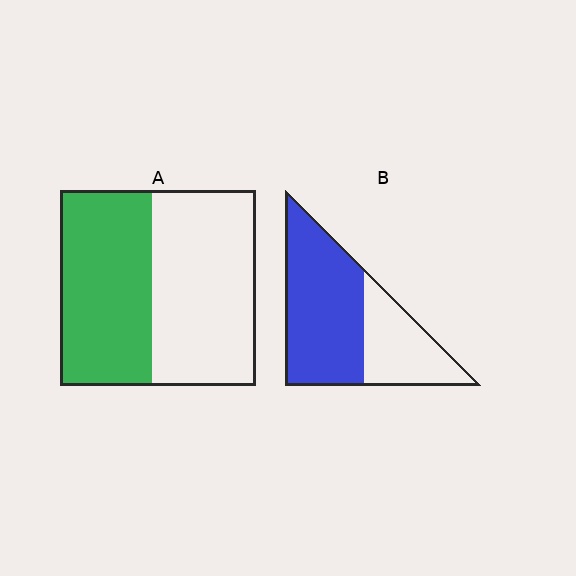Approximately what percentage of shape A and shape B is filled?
A is approximately 45% and B is approximately 65%.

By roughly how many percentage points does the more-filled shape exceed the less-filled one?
By roughly 15 percentage points (B over A).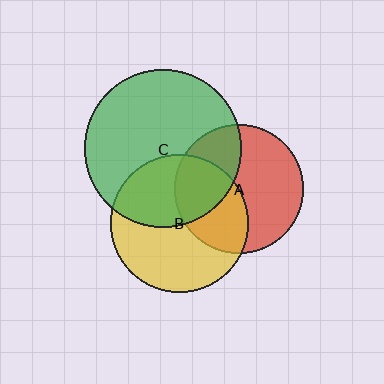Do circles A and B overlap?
Yes.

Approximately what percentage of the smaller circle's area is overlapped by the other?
Approximately 40%.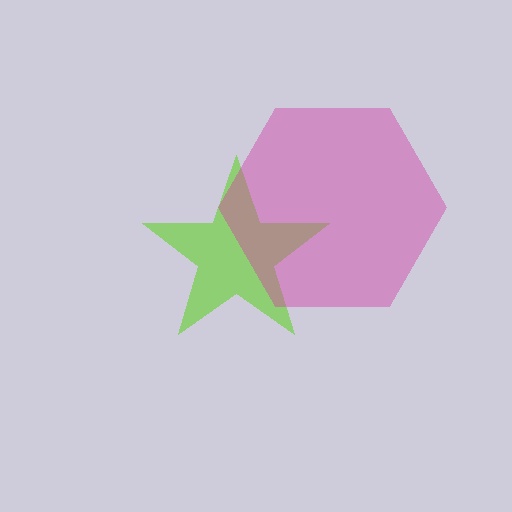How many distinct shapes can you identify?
There are 2 distinct shapes: a lime star, a magenta hexagon.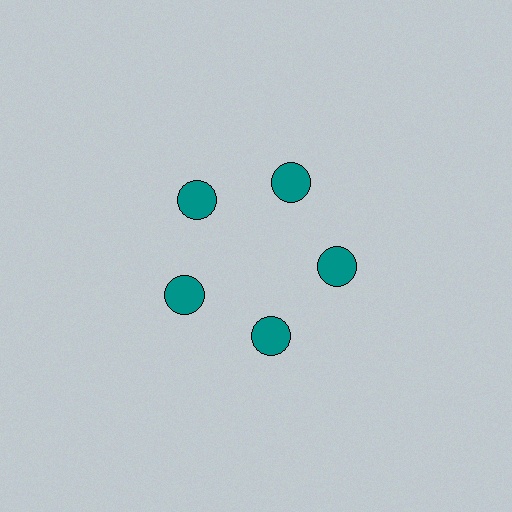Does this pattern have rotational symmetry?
Yes, this pattern has 5-fold rotational symmetry. It looks the same after rotating 72 degrees around the center.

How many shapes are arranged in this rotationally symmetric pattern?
There are 5 shapes, arranged in 5 groups of 1.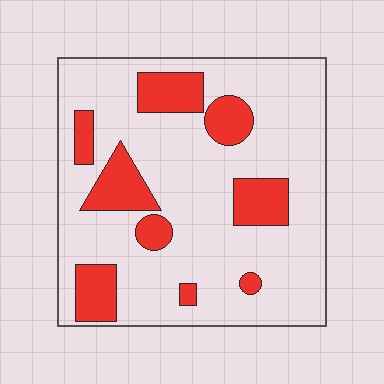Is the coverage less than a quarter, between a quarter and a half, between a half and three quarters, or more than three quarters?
Less than a quarter.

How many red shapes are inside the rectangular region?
9.